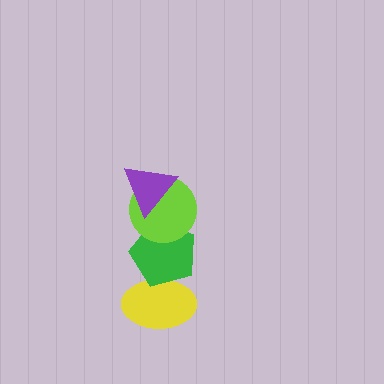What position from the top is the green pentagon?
The green pentagon is 3rd from the top.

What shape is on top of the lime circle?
The purple triangle is on top of the lime circle.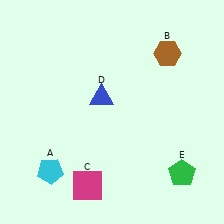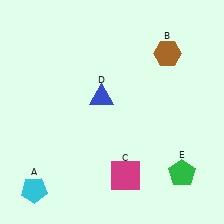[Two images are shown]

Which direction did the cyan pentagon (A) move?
The cyan pentagon (A) moved down.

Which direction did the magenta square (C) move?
The magenta square (C) moved right.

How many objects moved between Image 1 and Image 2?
2 objects moved between the two images.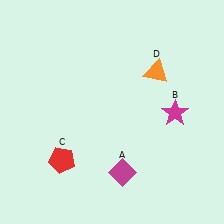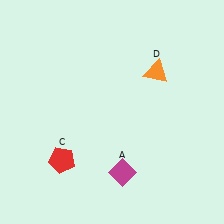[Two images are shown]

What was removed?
The magenta star (B) was removed in Image 2.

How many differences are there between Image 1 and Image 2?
There is 1 difference between the two images.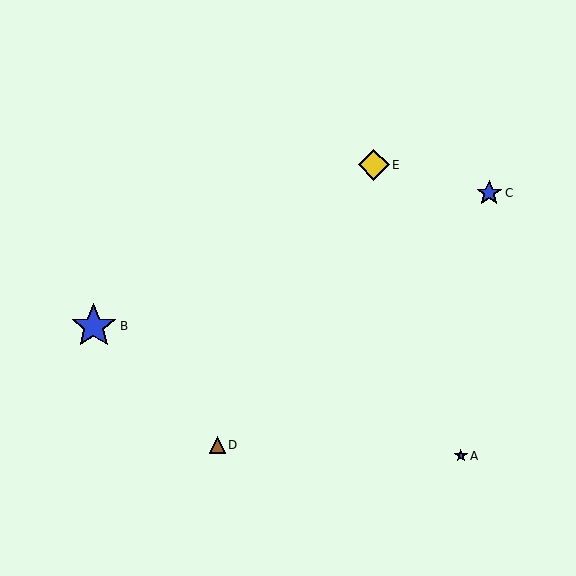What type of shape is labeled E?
Shape E is a yellow diamond.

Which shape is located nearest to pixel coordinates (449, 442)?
The blue star (labeled A) at (461, 456) is nearest to that location.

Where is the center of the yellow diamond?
The center of the yellow diamond is at (374, 165).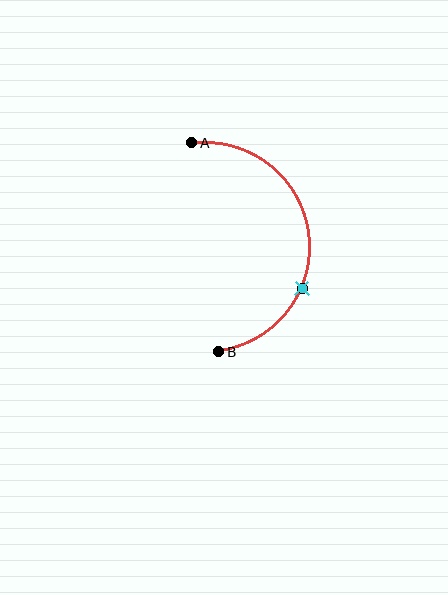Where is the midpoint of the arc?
The arc midpoint is the point on the curve farthest from the straight line joining A and B. It sits to the right of that line.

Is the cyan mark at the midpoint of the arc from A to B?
No. The cyan mark lies on the arc but is closer to endpoint B. The arc midpoint would be at the point on the curve equidistant along the arc from both A and B.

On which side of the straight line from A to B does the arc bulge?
The arc bulges to the right of the straight line connecting A and B.